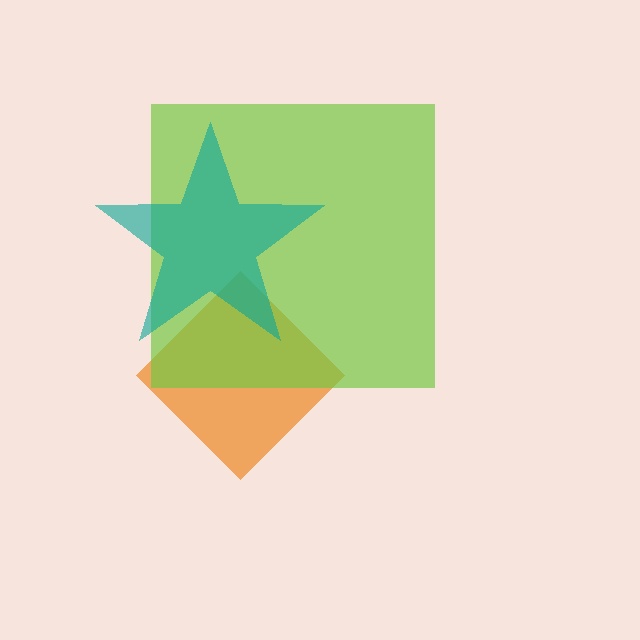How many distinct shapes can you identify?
There are 3 distinct shapes: an orange diamond, a lime square, a teal star.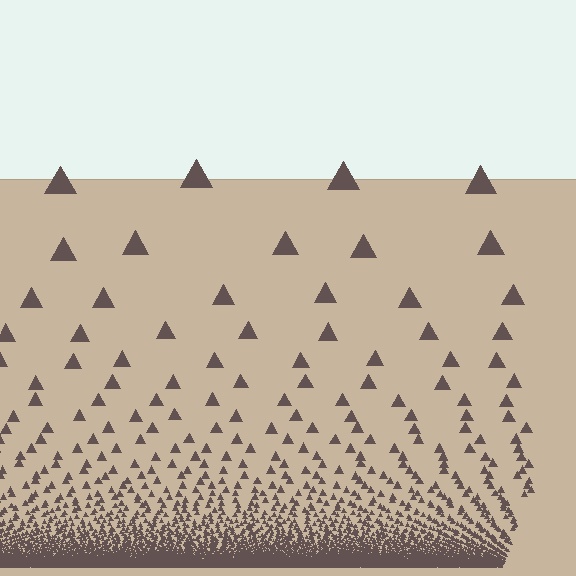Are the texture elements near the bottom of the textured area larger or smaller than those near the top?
Smaller. The gradient is inverted — elements near the bottom are smaller and denser.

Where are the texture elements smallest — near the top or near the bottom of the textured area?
Near the bottom.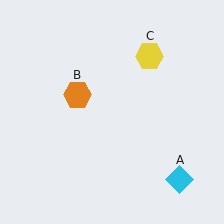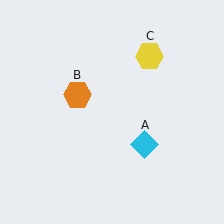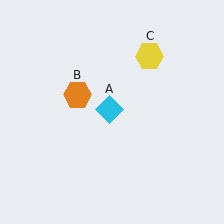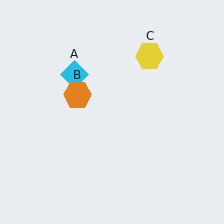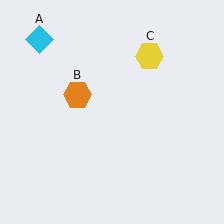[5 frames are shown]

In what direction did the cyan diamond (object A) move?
The cyan diamond (object A) moved up and to the left.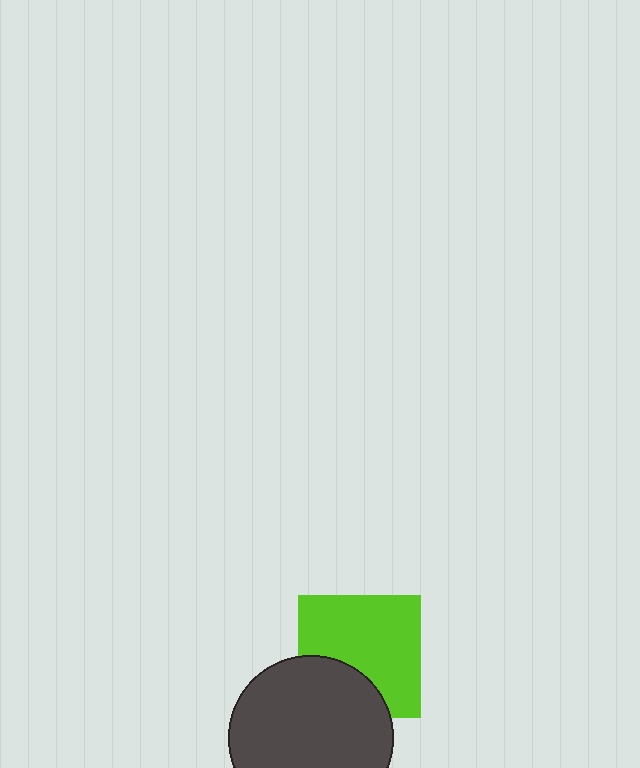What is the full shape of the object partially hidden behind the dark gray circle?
The partially hidden object is a lime square.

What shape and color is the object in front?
The object in front is a dark gray circle.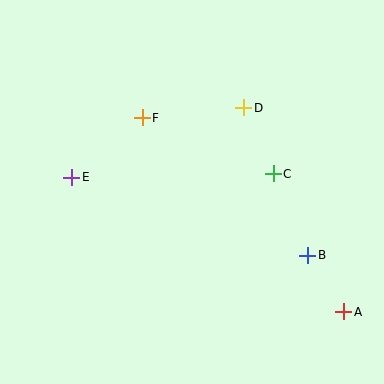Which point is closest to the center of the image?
Point C at (273, 174) is closest to the center.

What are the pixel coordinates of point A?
Point A is at (344, 312).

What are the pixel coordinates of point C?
Point C is at (273, 174).